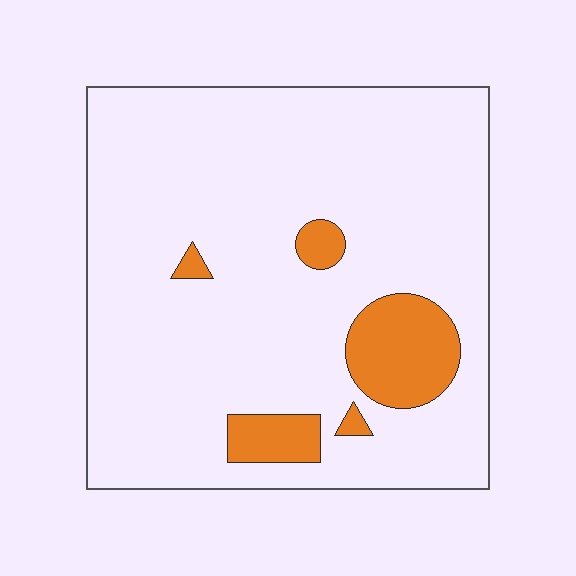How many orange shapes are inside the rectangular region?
5.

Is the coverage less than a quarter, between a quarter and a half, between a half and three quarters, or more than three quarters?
Less than a quarter.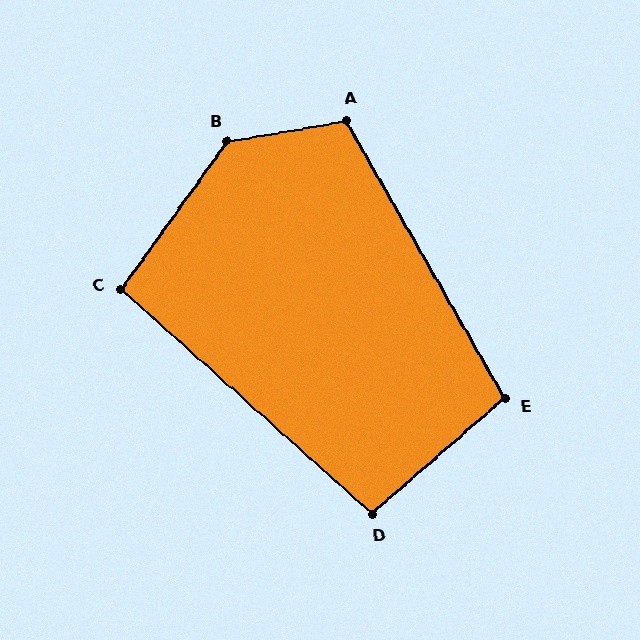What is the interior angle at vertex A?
Approximately 110 degrees (obtuse).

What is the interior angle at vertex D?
Approximately 97 degrees (obtuse).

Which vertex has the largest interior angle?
B, at approximately 136 degrees.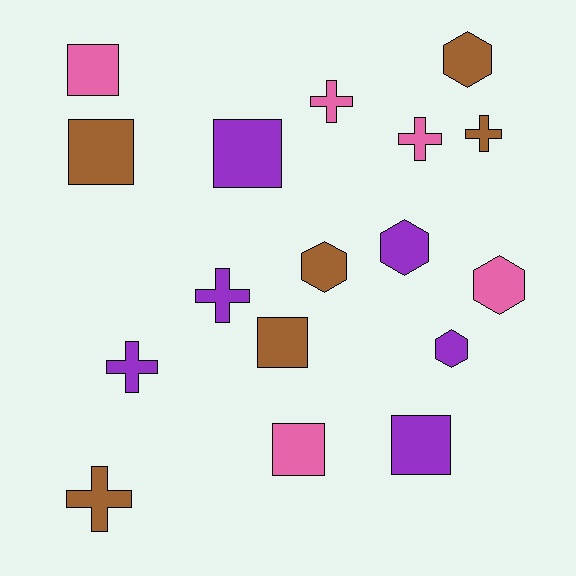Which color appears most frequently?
Brown, with 6 objects.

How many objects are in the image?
There are 17 objects.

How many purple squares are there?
There are 2 purple squares.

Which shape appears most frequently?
Square, with 6 objects.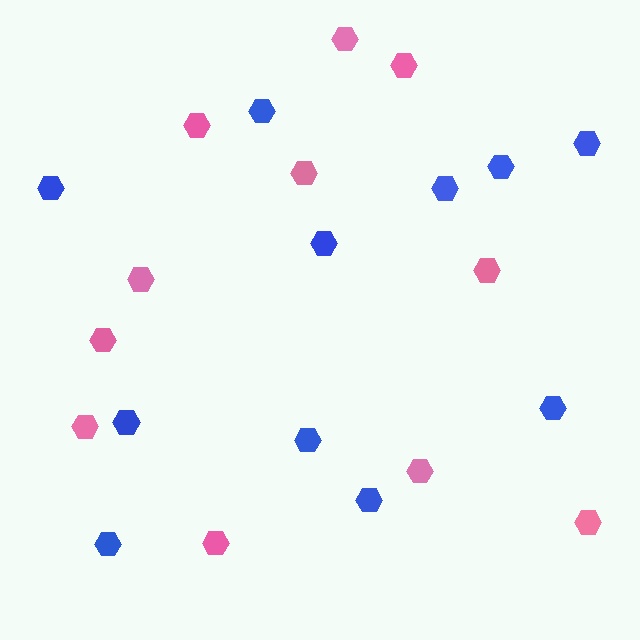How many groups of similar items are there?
There are 2 groups: one group of pink hexagons (11) and one group of blue hexagons (11).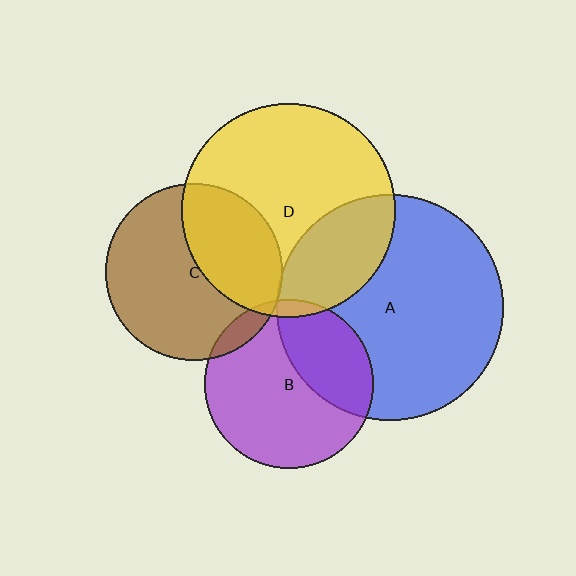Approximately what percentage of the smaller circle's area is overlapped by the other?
Approximately 5%.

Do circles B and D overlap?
Yes.